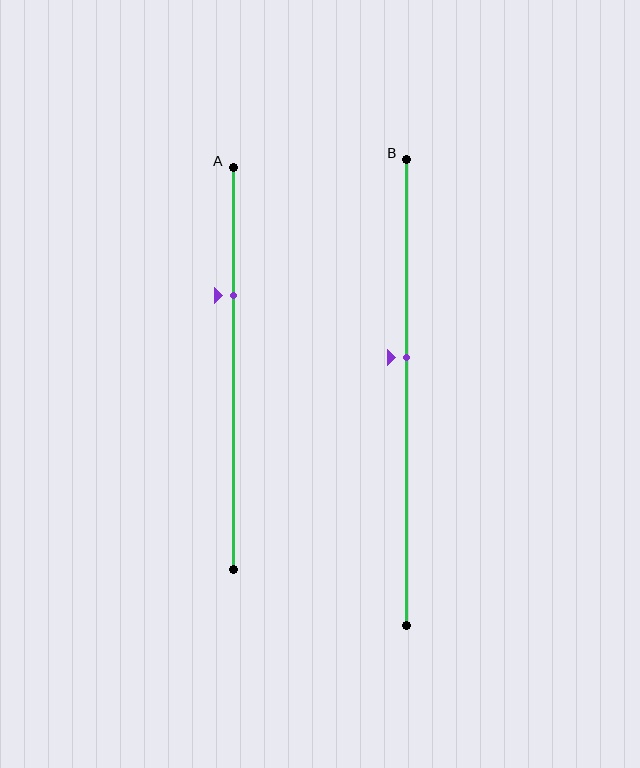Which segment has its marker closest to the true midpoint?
Segment B has its marker closest to the true midpoint.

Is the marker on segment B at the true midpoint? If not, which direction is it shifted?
No, the marker on segment B is shifted upward by about 7% of the segment length.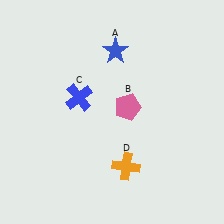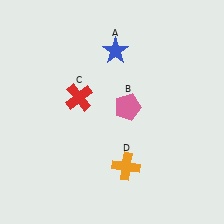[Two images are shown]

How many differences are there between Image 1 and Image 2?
There is 1 difference between the two images.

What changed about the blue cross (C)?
In Image 1, C is blue. In Image 2, it changed to red.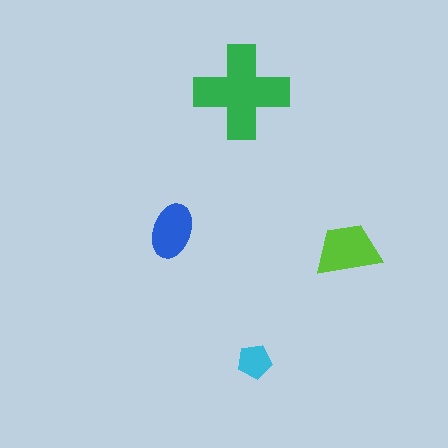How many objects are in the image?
There are 4 objects in the image.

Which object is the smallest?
The cyan pentagon.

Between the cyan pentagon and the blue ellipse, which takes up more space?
The blue ellipse.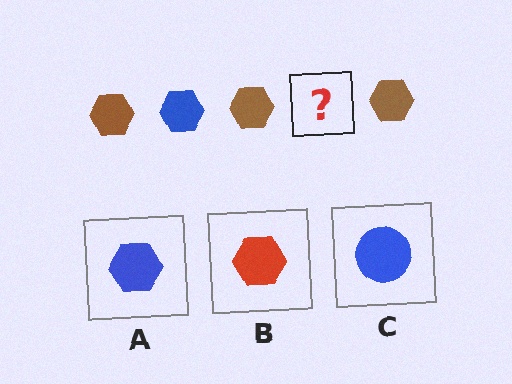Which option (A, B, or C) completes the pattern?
A.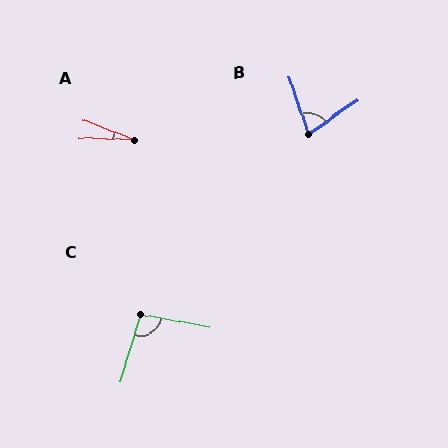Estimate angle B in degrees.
Approximately 73 degrees.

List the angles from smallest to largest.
A (19°), B (73°), C (97°).